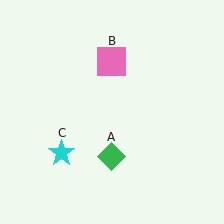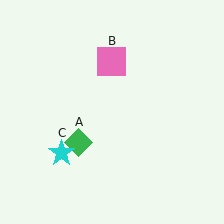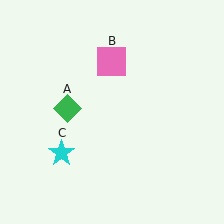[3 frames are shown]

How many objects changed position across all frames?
1 object changed position: green diamond (object A).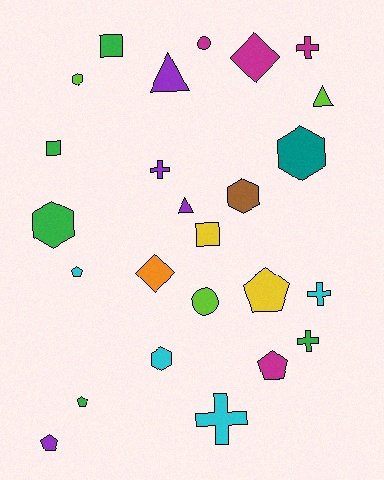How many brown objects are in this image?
There is 1 brown object.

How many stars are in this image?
There are no stars.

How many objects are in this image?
There are 25 objects.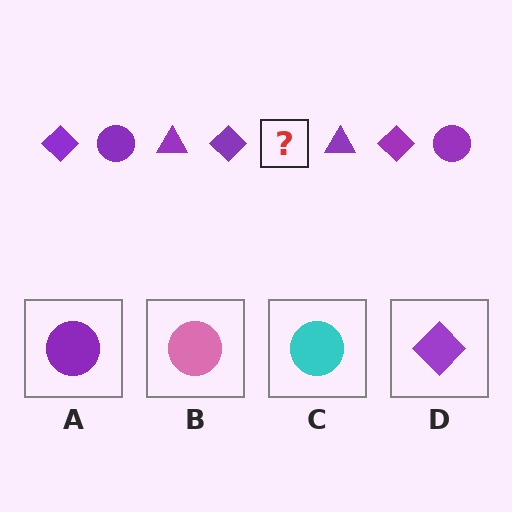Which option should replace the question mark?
Option A.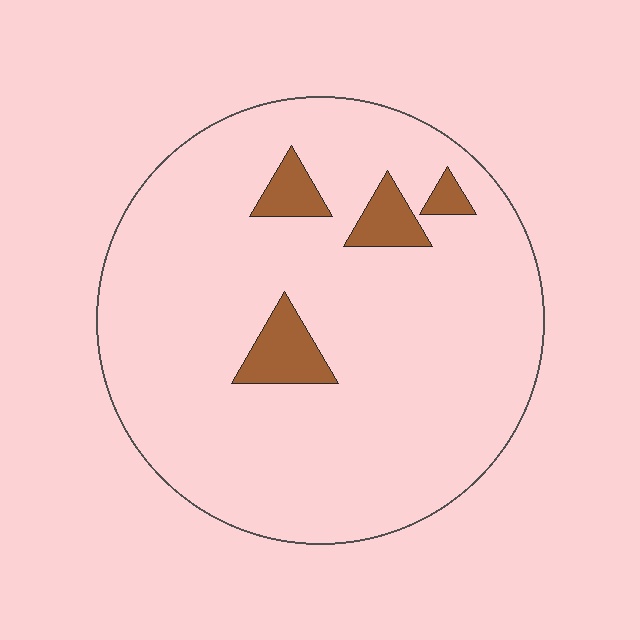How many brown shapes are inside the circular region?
4.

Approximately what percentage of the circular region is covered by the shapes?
Approximately 10%.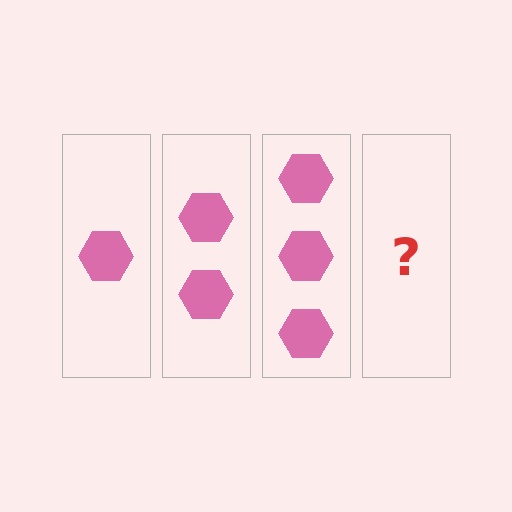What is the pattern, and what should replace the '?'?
The pattern is that each step adds one more hexagon. The '?' should be 4 hexagons.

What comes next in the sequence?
The next element should be 4 hexagons.